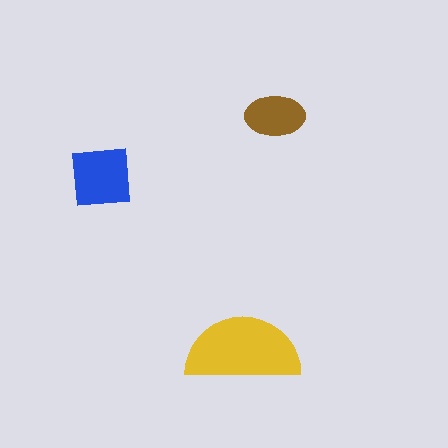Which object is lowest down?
The yellow semicircle is bottommost.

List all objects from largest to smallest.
The yellow semicircle, the blue square, the brown ellipse.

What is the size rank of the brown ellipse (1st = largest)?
3rd.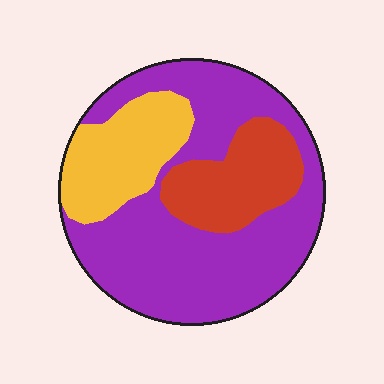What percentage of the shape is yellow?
Yellow takes up between a sixth and a third of the shape.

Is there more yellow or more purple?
Purple.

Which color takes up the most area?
Purple, at roughly 60%.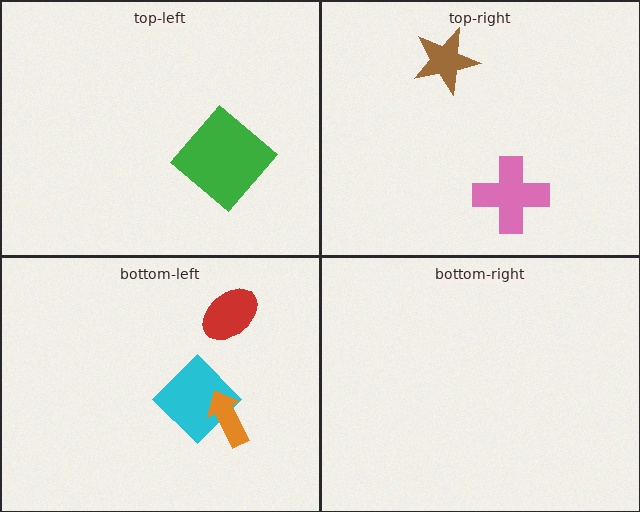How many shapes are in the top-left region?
1.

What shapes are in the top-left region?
The green diamond.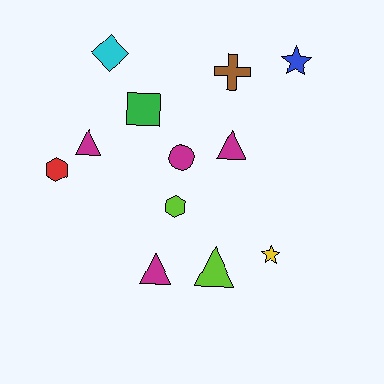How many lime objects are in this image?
There are 2 lime objects.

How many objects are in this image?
There are 12 objects.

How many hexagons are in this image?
There are 2 hexagons.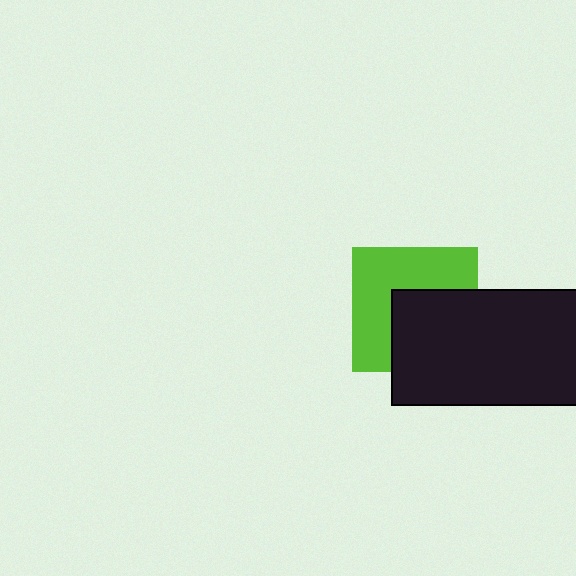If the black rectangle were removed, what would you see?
You would see the complete lime square.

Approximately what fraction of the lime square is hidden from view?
Roughly 45% of the lime square is hidden behind the black rectangle.